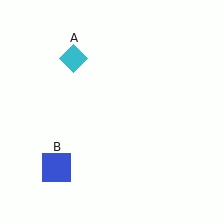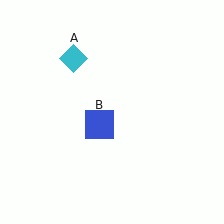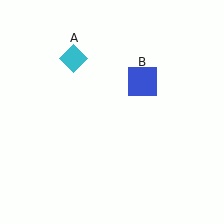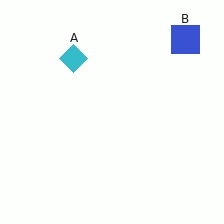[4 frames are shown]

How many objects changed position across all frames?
1 object changed position: blue square (object B).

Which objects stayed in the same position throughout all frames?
Cyan diamond (object A) remained stationary.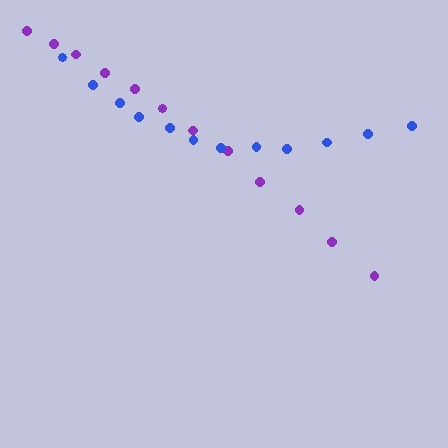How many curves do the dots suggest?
There are 2 distinct paths.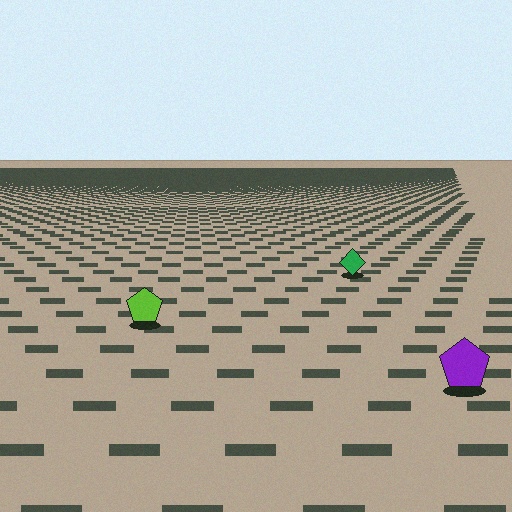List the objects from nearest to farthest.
From nearest to farthest: the purple pentagon, the lime pentagon, the green diamond.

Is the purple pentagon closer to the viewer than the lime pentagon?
Yes. The purple pentagon is closer — you can tell from the texture gradient: the ground texture is coarser near it.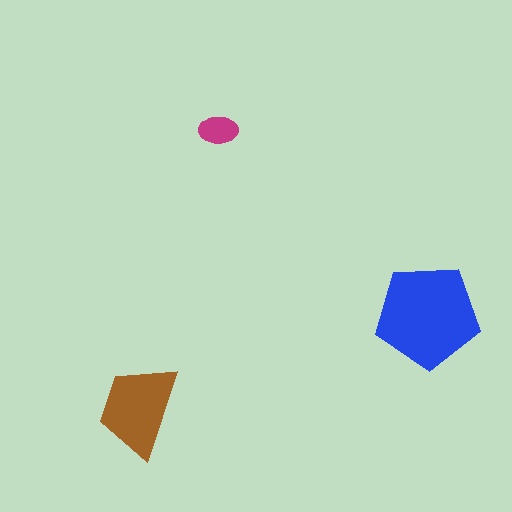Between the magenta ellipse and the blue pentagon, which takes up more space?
The blue pentagon.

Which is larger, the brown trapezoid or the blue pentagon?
The blue pentagon.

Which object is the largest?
The blue pentagon.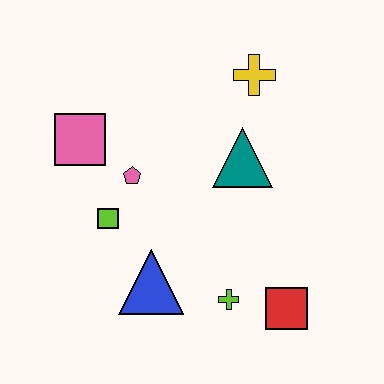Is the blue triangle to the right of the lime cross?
No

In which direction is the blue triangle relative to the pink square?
The blue triangle is below the pink square.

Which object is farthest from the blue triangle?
The yellow cross is farthest from the blue triangle.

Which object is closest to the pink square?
The pink pentagon is closest to the pink square.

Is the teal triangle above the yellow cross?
No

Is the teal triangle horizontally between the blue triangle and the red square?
Yes